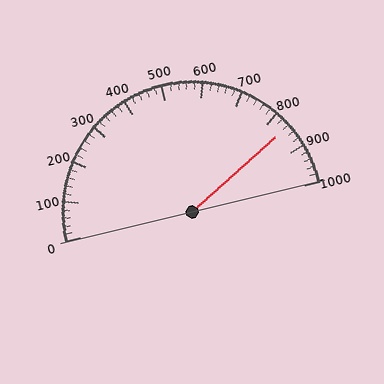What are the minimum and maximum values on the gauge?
The gauge ranges from 0 to 1000.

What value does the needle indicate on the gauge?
The needle indicates approximately 840.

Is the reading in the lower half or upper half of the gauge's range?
The reading is in the upper half of the range (0 to 1000).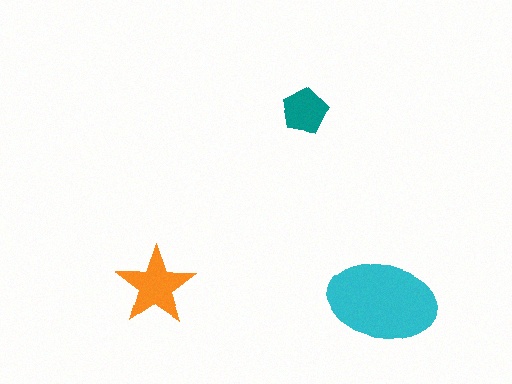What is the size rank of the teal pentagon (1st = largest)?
3rd.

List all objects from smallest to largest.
The teal pentagon, the orange star, the cyan ellipse.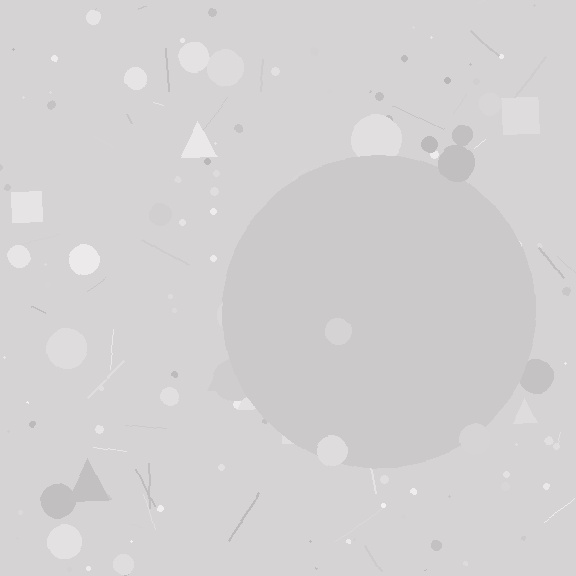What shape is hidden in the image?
A circle is hidden in the image.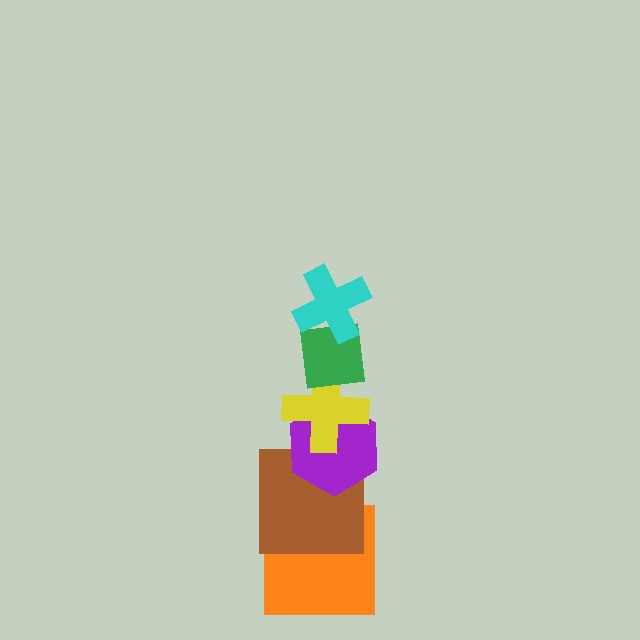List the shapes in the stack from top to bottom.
From top to bottom: the cyan cross, the green square, the yellow cross, the purple hexagon, the brown square, the orange square.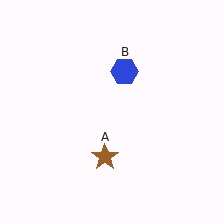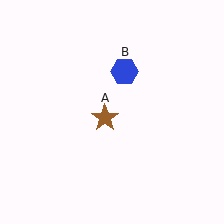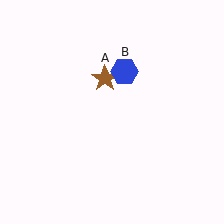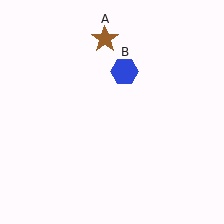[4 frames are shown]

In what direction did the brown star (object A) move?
The brown star (object A) moved up.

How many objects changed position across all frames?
1 object changed position: brown star (object A).